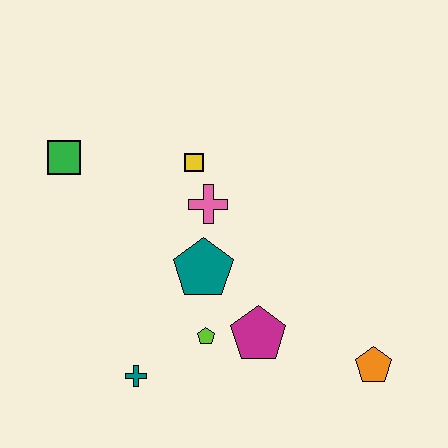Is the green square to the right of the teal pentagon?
No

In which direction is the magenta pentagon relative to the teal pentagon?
The magenta pentagon is below the teal pentagon.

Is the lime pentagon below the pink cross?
Yes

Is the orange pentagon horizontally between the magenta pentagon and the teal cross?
No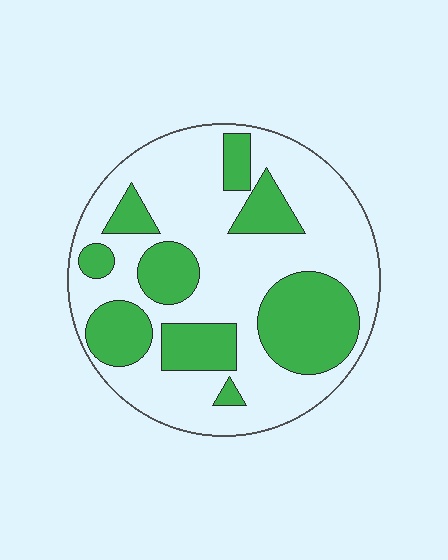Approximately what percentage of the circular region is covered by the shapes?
Approximately 35%.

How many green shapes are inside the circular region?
9.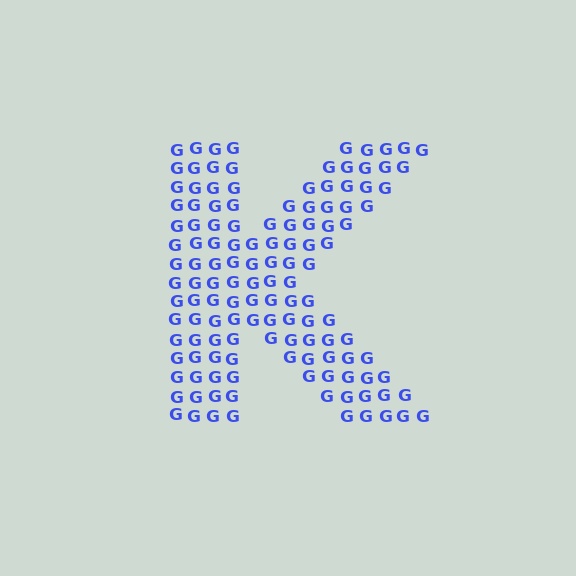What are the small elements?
The small elements are letter G's.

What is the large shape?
The large shape is the letter K.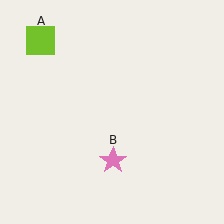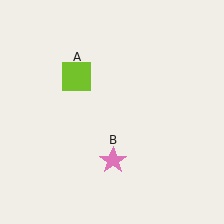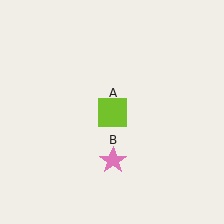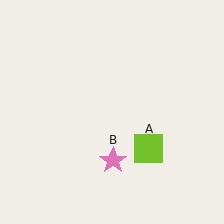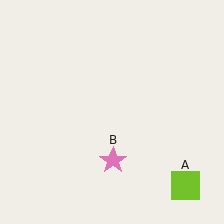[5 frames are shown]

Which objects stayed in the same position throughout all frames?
Pink star (object B) remained stationary.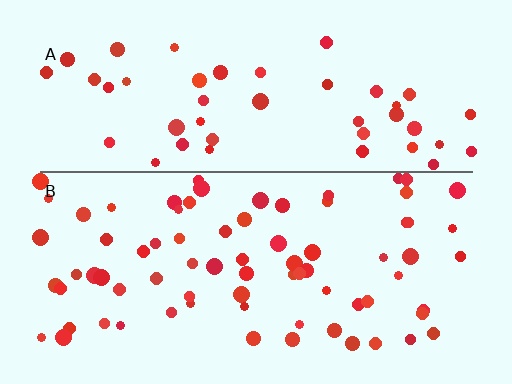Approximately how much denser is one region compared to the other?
Approximately 1.6× — region B over region A.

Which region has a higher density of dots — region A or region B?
B (the bottom).